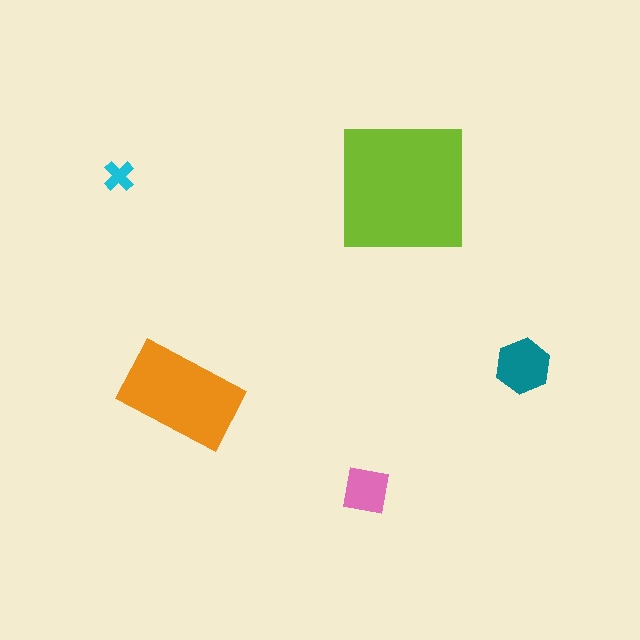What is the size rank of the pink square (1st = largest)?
4th.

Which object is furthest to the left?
The cyan cross is leftmost.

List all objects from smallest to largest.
The cyan cross, the pink square, the teal hexagon, the orange rectangle, the lime square.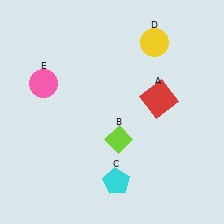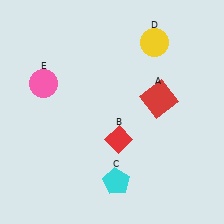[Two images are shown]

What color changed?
The diamond (B) changed from lime in Image 1 to red in Image 2.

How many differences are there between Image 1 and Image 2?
There is 1 difference between the two images.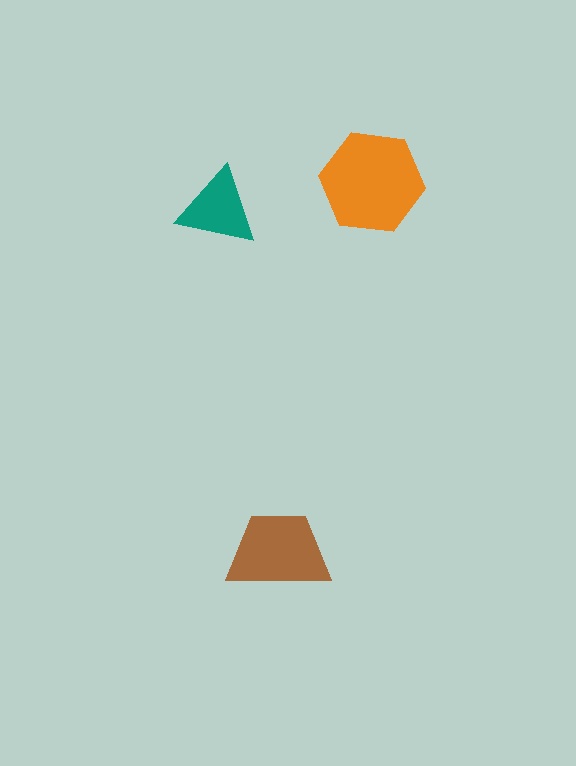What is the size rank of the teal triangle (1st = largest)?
3rd.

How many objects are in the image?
There are 3 objects in the image.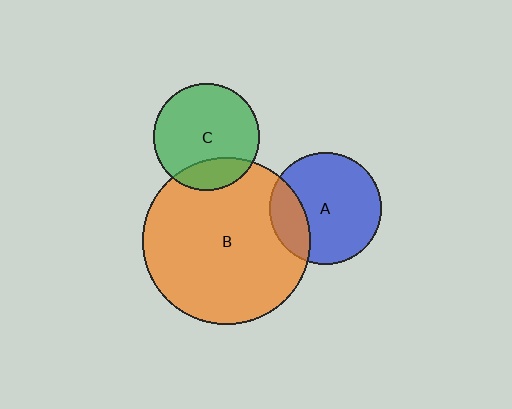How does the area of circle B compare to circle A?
Approximately 2.2 times.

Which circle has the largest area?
Circle B (orange).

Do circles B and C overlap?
Yes.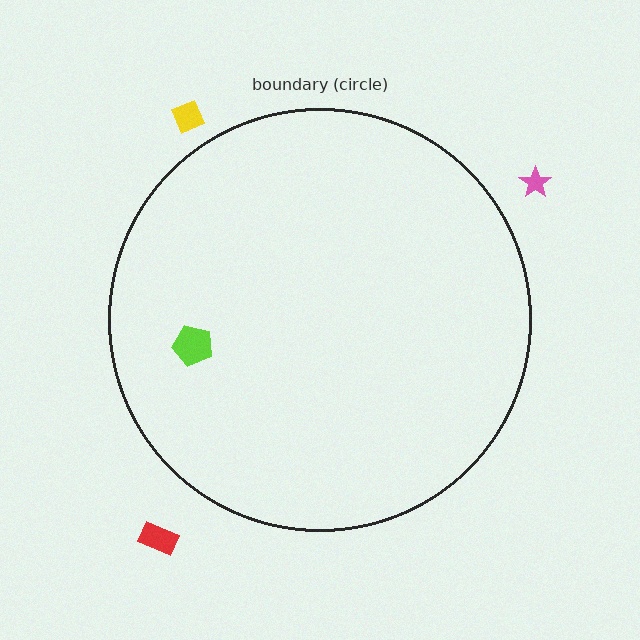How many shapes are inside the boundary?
1 inside, 3 outside.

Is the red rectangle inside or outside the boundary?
Outside.